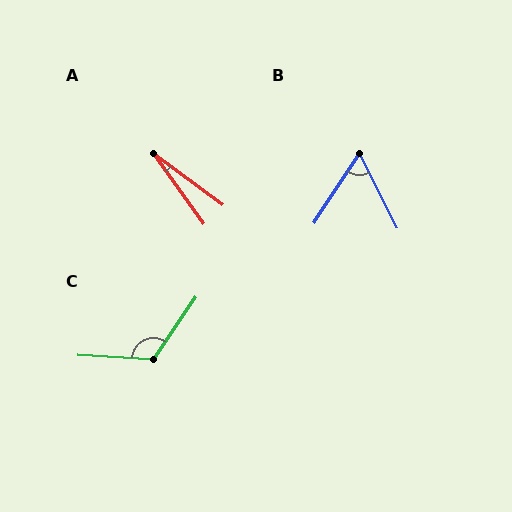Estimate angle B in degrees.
Approximately 60 degrees.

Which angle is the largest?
C, at approximately 120 degrees.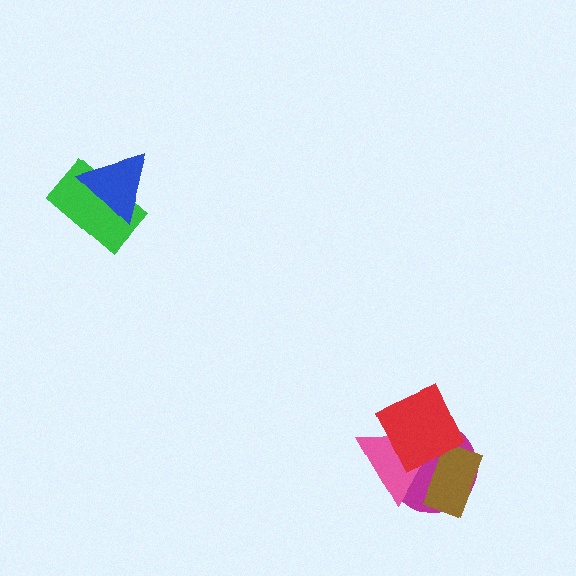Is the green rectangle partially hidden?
Yes, it is partially covered by another shape.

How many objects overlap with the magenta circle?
3 objects overlap with the magenta circle.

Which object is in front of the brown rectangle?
The red diamond is in front of the brown rectangle.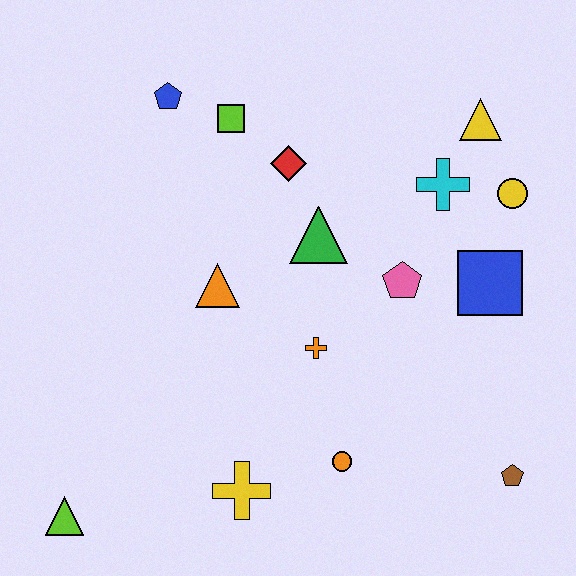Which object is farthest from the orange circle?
The blue pentagon is farthest from the orange circle.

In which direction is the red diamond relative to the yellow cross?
The red diamond is above the yellow cross.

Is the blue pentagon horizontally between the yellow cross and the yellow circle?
No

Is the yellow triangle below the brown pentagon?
No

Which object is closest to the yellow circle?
The cyan cross is closest to the yellow circle.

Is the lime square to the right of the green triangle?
No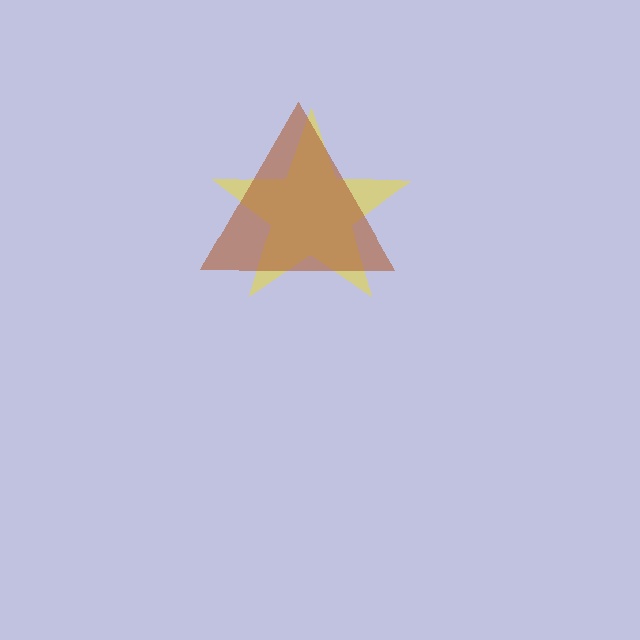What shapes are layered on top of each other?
The layered shapes are: a yellow star, a brown triangle.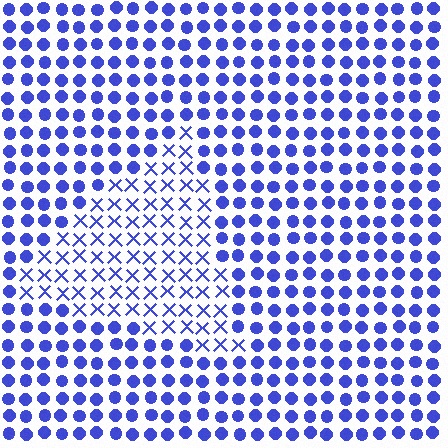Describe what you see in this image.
The image is filled with small blue elements arranged in a uniform grid. A triangle-shaped region contains X marks, while the surrounding area contains circles. The boundary is defined purely by the change in element shape.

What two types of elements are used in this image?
The image uses X marks inside the triangle region and circles outside it.